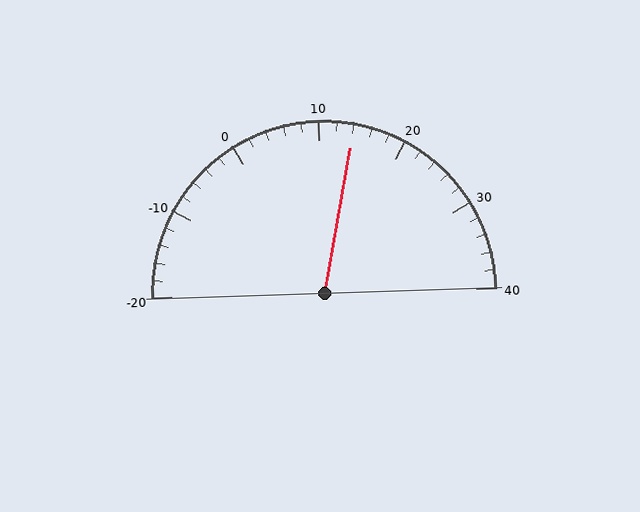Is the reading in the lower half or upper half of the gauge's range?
The reading is in the upper half of the range (-20 to 40).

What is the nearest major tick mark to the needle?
The nearest major tick mark is 10.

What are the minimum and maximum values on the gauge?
The gauge ranges from -20 to 40.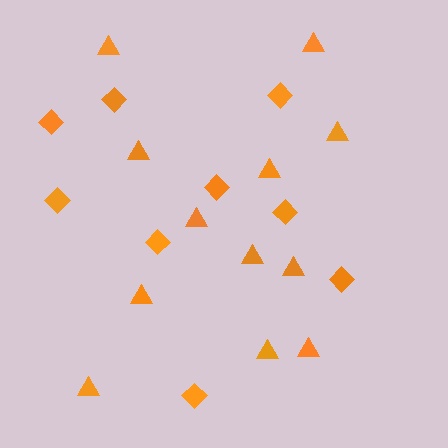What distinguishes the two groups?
There are 2 groups: one group of diamonds (9) and one group of triangles (12).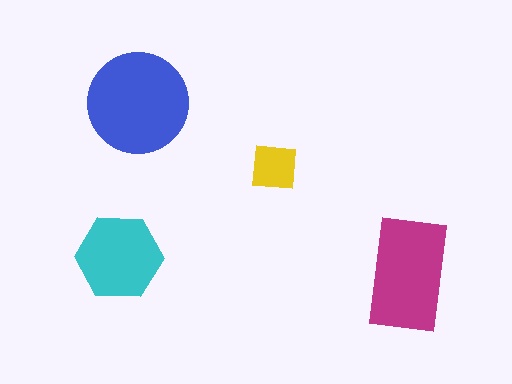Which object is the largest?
The blue circle.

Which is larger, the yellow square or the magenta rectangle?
The magenta rectangle.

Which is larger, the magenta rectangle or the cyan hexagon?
The magenta rectangle.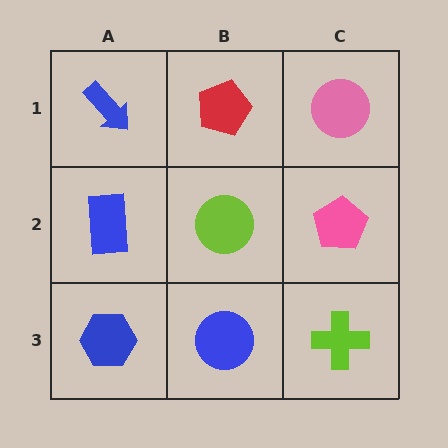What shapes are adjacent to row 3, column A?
A blue rectangle (row 2, column A), a blue circle (row 3, column B).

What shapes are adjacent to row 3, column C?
A pink pentagon (row 2, column C), a blue circle (row 3, column B).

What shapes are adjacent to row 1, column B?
A lime circle (row 2, column B), a blue arrow (row 1, column A), a pink circle (row 1, column C).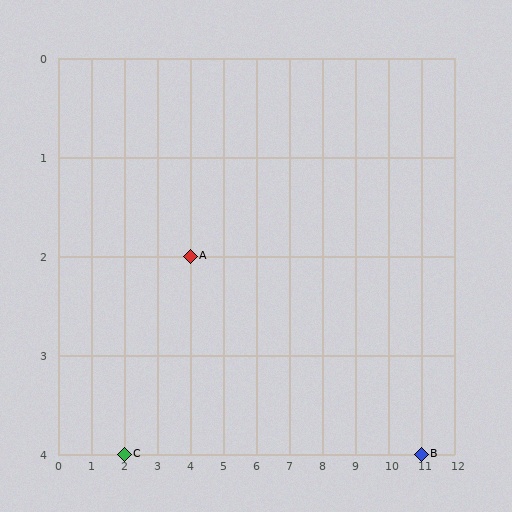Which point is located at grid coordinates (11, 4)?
Point B is at (11, 4).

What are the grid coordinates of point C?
Point C is at grid coordinates (2, 4).